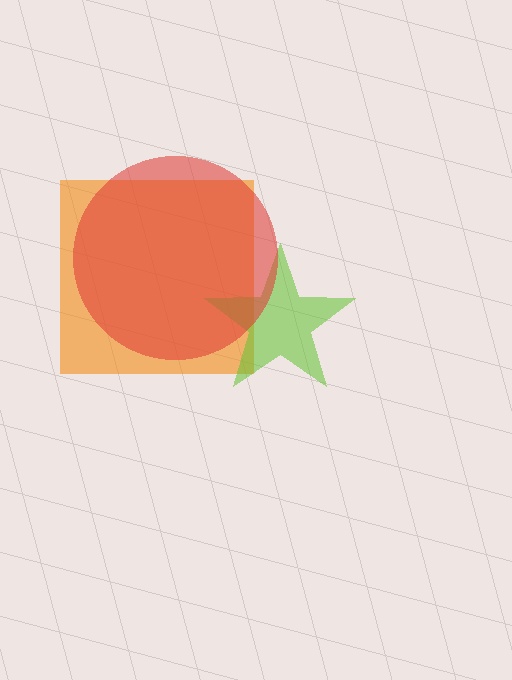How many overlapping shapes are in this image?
There are 3 overlapping shapes in the image.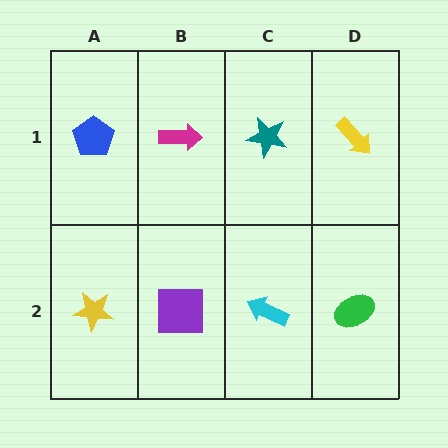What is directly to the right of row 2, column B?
A cyan arrow.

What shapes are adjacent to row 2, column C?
A teal star (row 1, column C), a purple square (row 2, column B), a green ellipse (row 2, column D).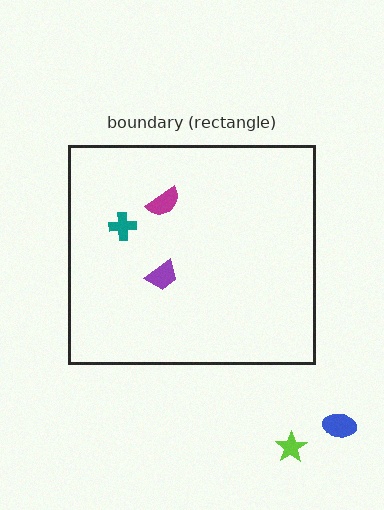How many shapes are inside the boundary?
3 inside, 2 outside.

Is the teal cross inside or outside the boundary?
Inside.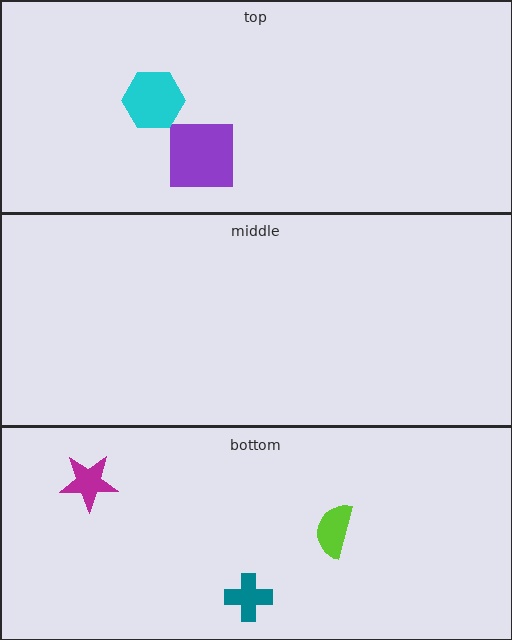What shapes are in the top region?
The purple square, the cyan hexagon.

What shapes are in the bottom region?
The teal cross, the magenta star, the lime semicircle.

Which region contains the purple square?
The top region.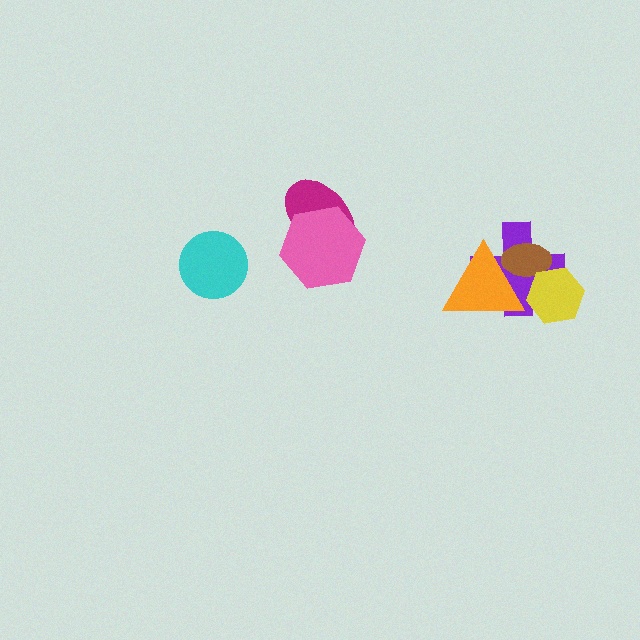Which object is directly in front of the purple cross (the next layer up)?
The brown ellipse is directly in front of the purple cross.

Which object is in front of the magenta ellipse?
The pink hexagon is in front of the magenta ellipse.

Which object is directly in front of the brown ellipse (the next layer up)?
The orange triangle is directly in front of the brown ellipse.